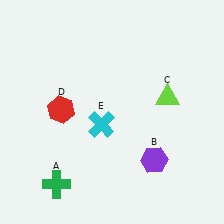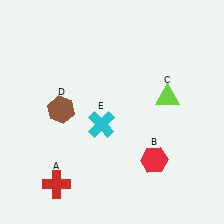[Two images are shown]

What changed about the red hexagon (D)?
In Image 1, D is red. In Image 2, it changed to brown.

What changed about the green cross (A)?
In Image 1, A is green. In Image 2, it changed to red.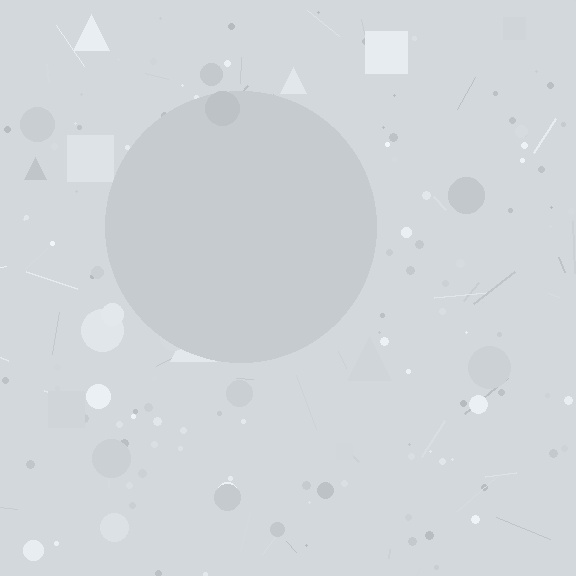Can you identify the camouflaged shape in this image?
The camouflaged shape is a circle.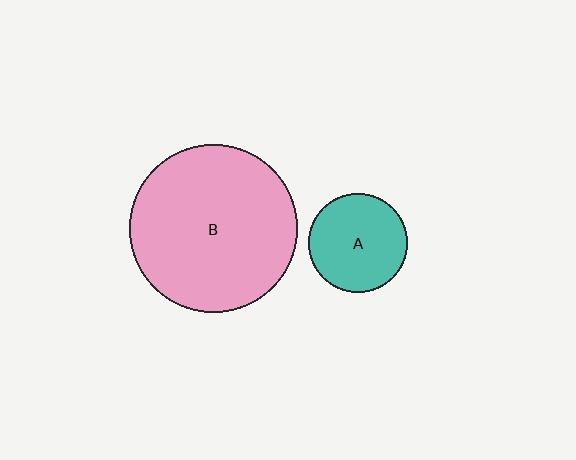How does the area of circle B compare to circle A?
Approximately 2.9 times.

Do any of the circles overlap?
No, none of the circles overlap.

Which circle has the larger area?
Circle B (pink).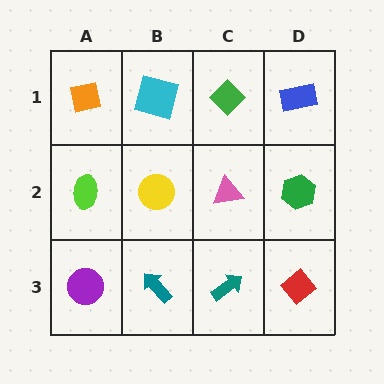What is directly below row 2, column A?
A purple circle.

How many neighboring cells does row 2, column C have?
4.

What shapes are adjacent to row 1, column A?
A lime ellipse (row 2, column A), a cyan square (row 1, column B).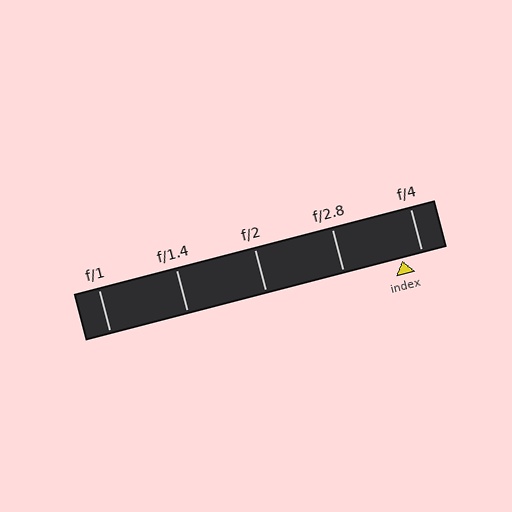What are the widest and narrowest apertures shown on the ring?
The widest aperture shown is f/1 and the narrowest is f/4.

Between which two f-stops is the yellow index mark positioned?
The index mark is between f/2.8 and f/4.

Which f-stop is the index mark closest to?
The index mark is closest to f/4.